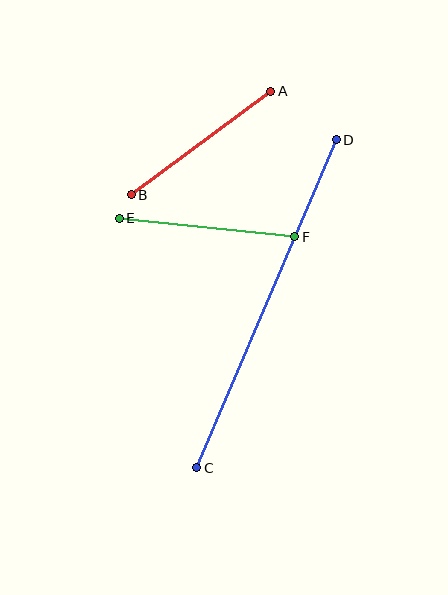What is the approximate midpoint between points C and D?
The midpoint is at approximately (267, 304) pixels.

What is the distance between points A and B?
The distance is approximately 173 pixels.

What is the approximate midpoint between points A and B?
The midpoint is at approximately (201, 143) pixels.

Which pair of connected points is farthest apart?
Points C and D are farthest apart.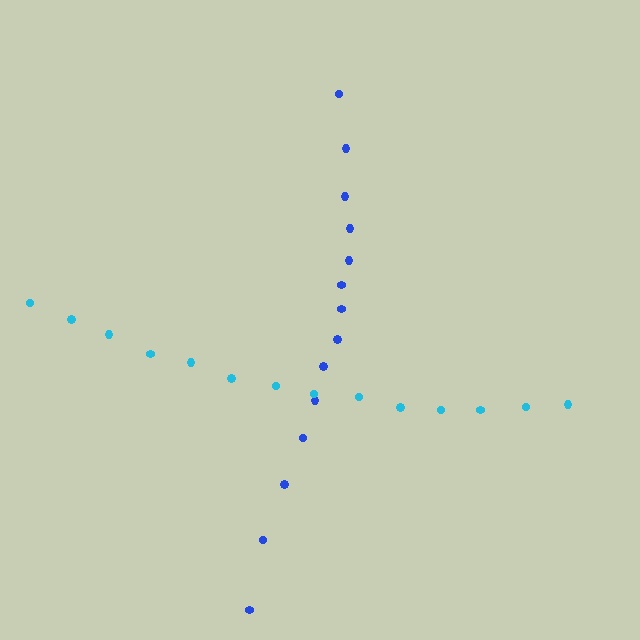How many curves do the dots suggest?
There are 2 distinct paths.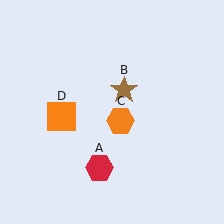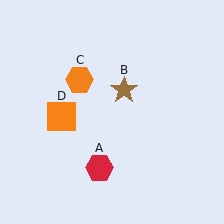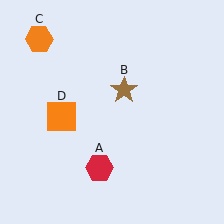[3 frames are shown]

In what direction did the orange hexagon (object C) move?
The orange hexagon (object C) moved up and to the left.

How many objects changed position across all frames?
1 object changed position: orange hexagon (object C).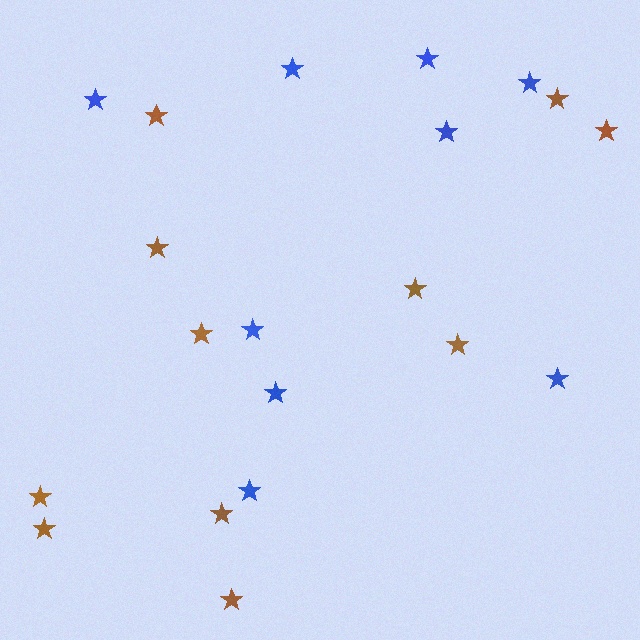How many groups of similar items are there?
There are 2 groups: one group of brown stars (11) and one group of blue stars (9).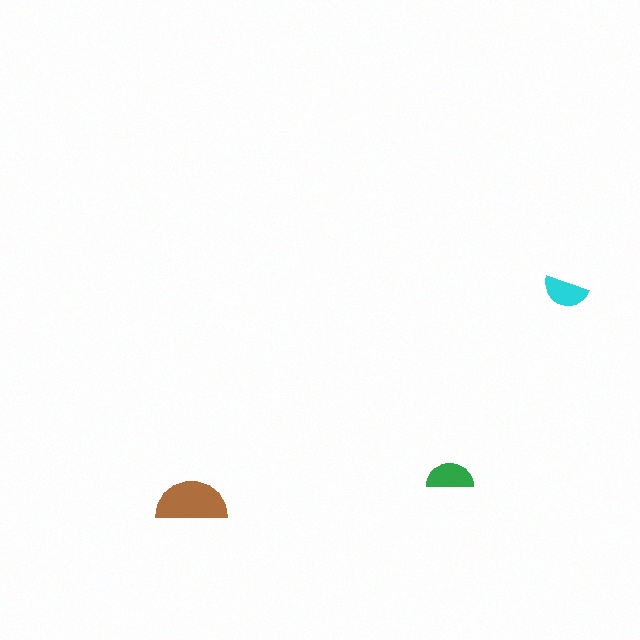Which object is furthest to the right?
The cyan semicircle is rightmost.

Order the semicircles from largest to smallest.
the brown one, the green one, the cyan one.